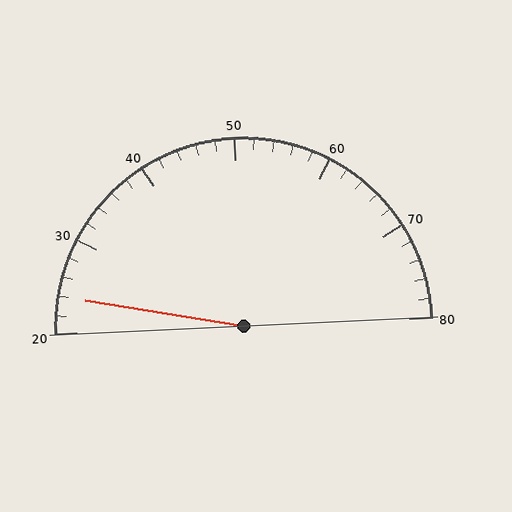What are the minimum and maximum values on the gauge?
The gauge ranges from 20 to 80.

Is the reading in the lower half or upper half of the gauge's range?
The reading is in the lower half of the range (20 to 80).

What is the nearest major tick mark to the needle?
The nearest major tick mark is 20.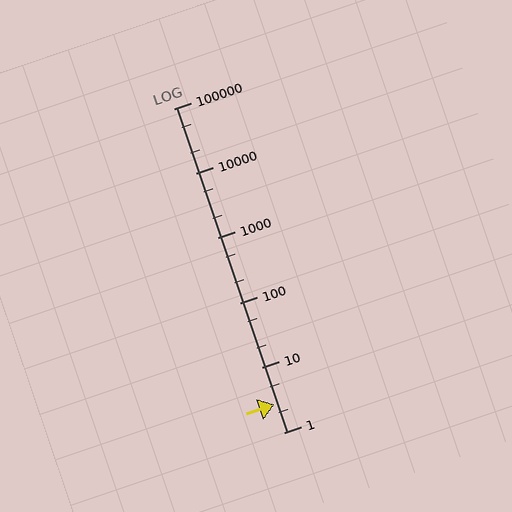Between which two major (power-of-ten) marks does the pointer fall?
The pointer is between 1 and 10.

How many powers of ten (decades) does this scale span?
The scale spans 5 decades, from 1 to 100000.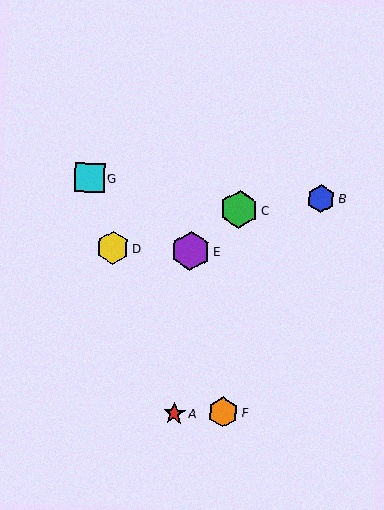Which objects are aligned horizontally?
Objects D, E are aligned horizontally.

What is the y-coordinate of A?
Object A is at y≈414.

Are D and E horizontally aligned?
Yes, both are at y≈248.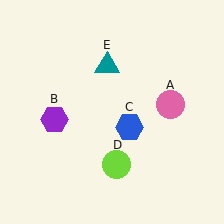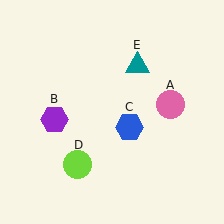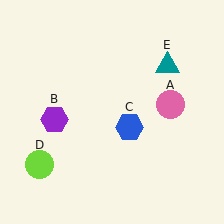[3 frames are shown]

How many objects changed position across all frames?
2 objects changed position: lime circle (object D), teal triangle (object E).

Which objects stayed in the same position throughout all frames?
Pink circle (object A) and purple hexagon (object B) and blue hexagon (object C) remained stationary.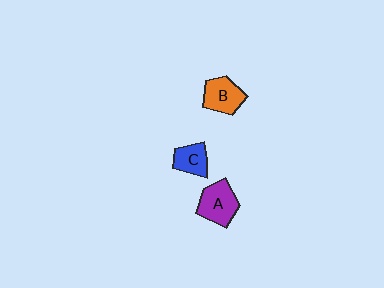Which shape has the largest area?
Shape A (purple).